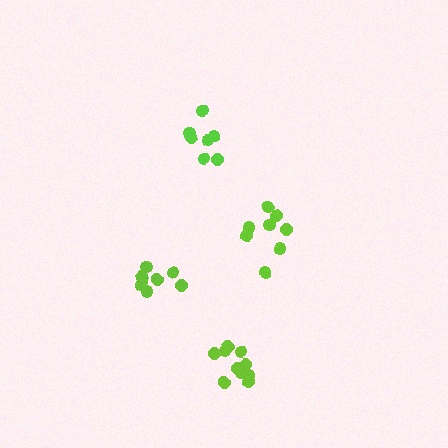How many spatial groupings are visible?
There are 4 spatial groupings.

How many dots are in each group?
Group 1: 8 dots, Group 2: 8 dots, Group 3: 7 dots, Group 4: 10 dots (33 total).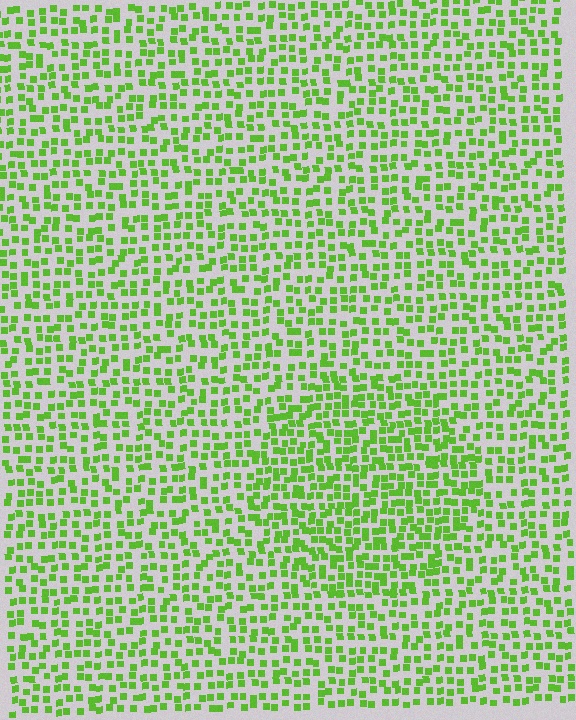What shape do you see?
I see a circle.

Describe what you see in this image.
The image contains small lime elements arranged at two different densities. A circle-shaped region is visible where the elements are more densely packed than the surrounding area.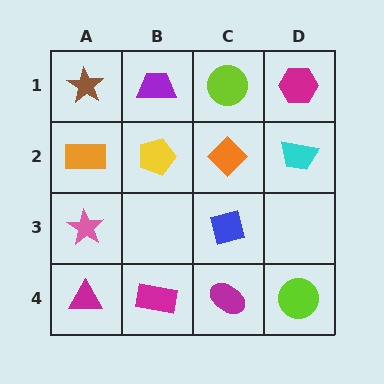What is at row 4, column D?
A lime circle.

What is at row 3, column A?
A pink star.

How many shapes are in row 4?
4 shapes.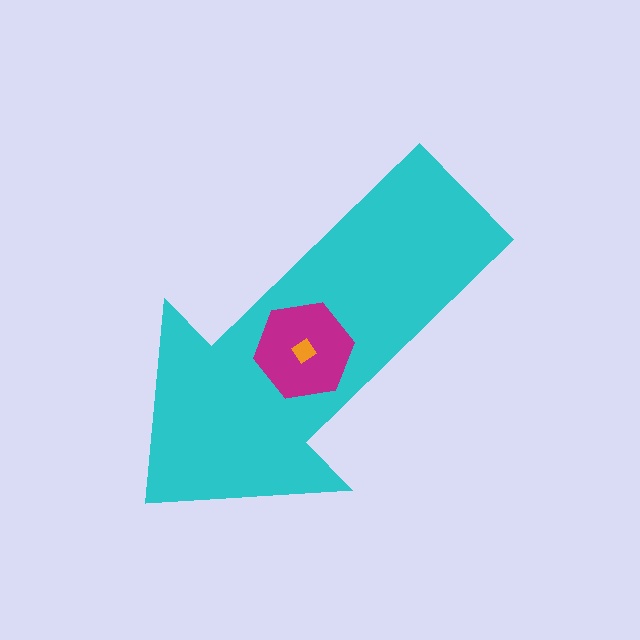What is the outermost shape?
The cyan arrow.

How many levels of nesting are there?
3.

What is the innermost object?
The orange diamond.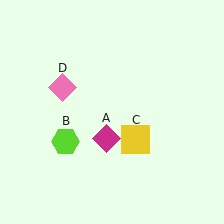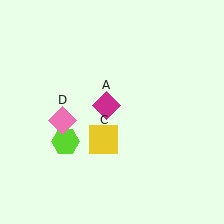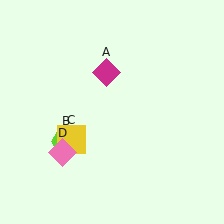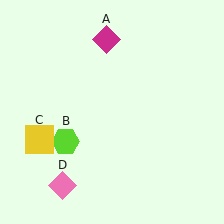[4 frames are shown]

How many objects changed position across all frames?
3 objects changed position: magenta diamond (object A), yellow square (object C), pink diamond (object D).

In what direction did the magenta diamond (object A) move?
The magenta diamond (object A) moved up.